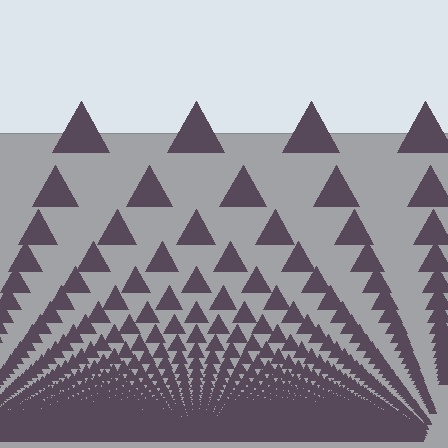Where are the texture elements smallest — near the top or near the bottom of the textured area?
Near the bottom.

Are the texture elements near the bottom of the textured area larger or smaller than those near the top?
Smaller. The gradient is inverted — elements near the bottom are smaller and denser.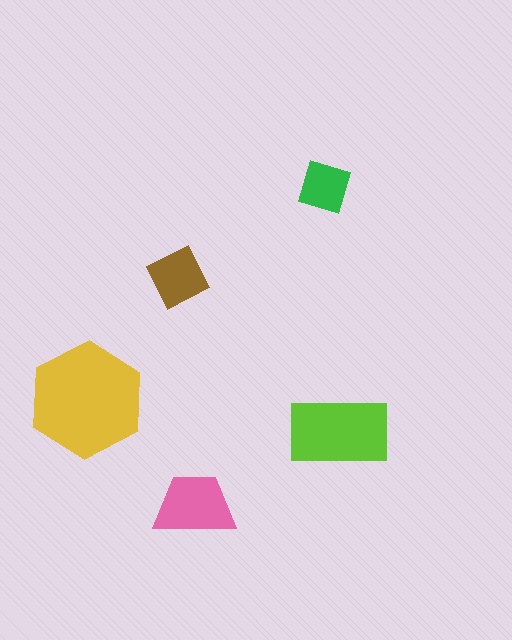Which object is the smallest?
The green square.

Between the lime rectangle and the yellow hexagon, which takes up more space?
The yellow hexagon.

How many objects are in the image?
There are 5 objects in the image.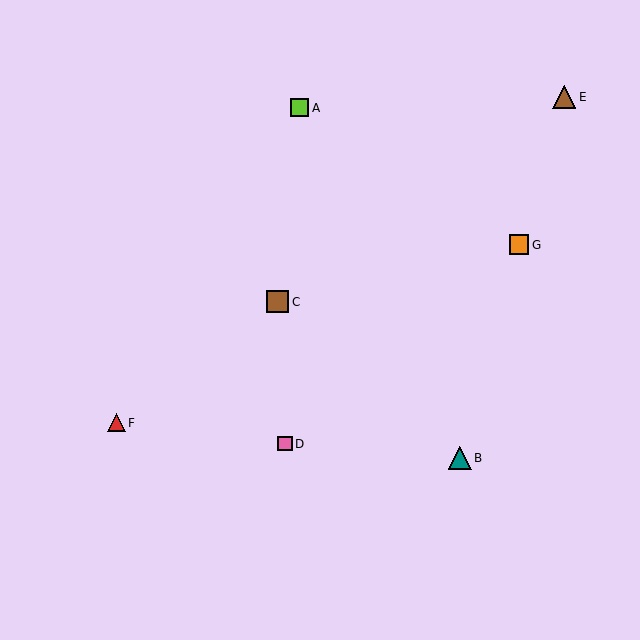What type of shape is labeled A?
Shape A is a lime square.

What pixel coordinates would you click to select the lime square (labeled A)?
Click at (300, 108) to select the lime square A.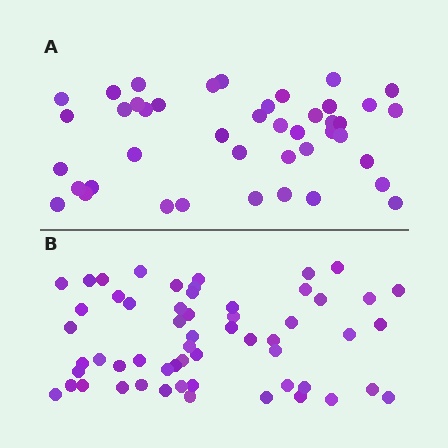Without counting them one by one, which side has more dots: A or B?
Region B (the bottom region) has more dots.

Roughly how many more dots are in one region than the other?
Region B has approximately 15 more dots than region A.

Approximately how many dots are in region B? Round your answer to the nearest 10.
About 60 dots. (The exact count is 57, which rounds to 60.)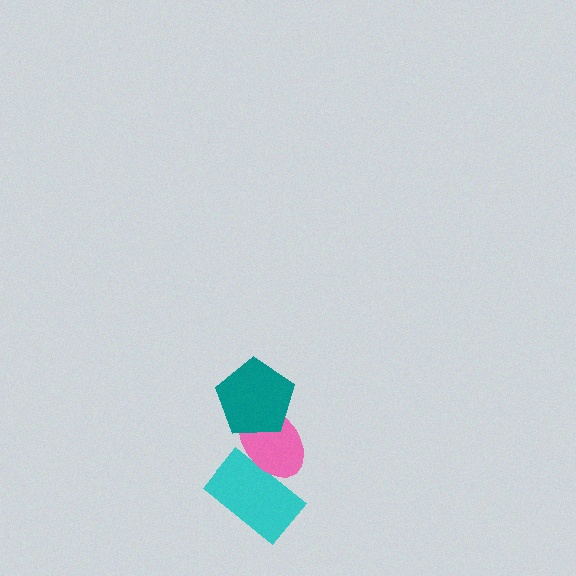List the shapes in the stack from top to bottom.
From top to bottom: the teal pentagon, the pink ellipse, the cyan rectangle.